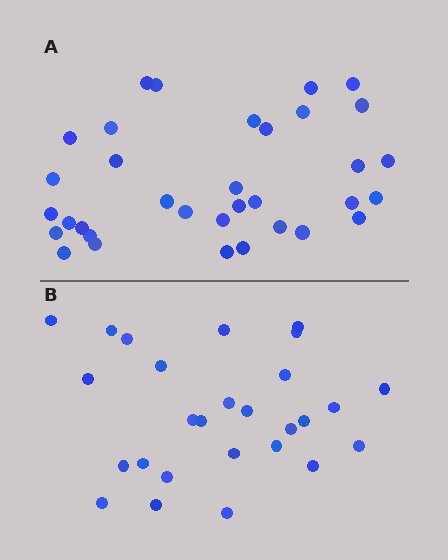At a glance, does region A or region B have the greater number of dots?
Region A (the top region) has more dots.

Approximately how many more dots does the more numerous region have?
Region A has roughly 8 or so more dots than region B.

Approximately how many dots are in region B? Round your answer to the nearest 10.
About 30 dots. (The exact count is 27, which rounds to 30.)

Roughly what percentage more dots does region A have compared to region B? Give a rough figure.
About 25% more.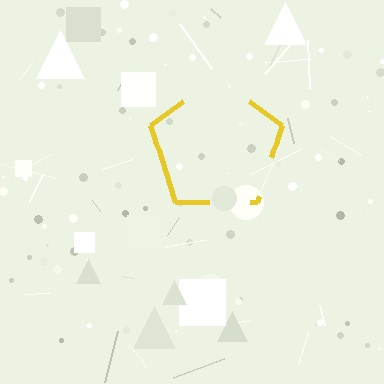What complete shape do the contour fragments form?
The contour fragments form a pentagon.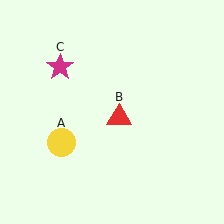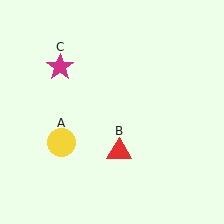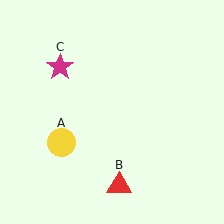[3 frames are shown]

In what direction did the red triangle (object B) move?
The red triangle (object B) moved down.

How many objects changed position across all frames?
1 object changed position: red triangle (object B).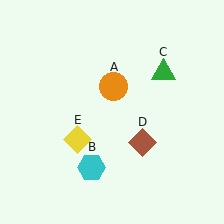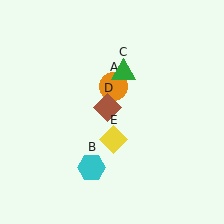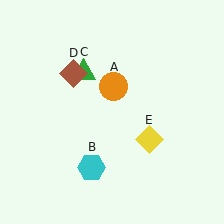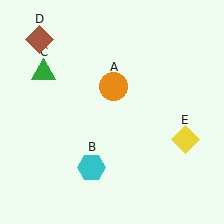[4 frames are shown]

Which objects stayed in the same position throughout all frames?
Orange circle (object A) and cyan hexagon (object B) remained stationary.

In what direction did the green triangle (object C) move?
The green triangle (object C) moved left.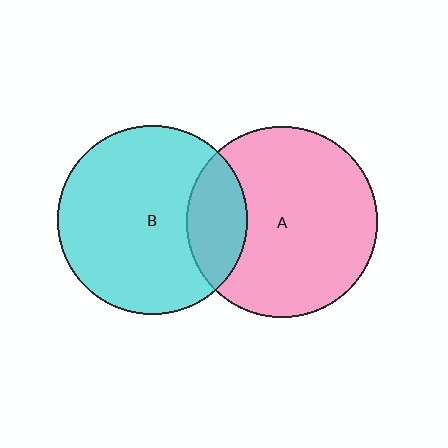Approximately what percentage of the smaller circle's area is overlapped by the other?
Approximately 20%.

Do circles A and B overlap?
Yes.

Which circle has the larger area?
Circle A (pink).